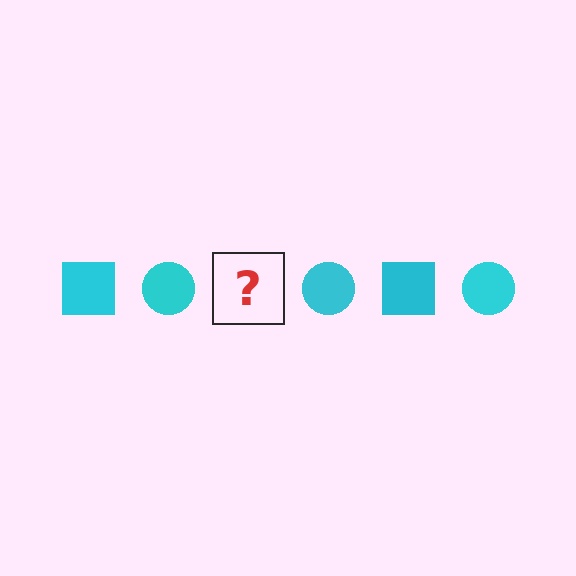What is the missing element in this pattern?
The missing element is a cyan square.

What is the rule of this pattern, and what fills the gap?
The rule is that the pattern cycles through square, circle shapes in cyan. The gap should be filled with a cyan square.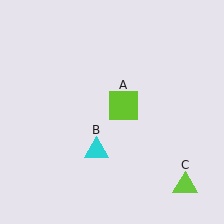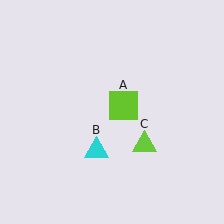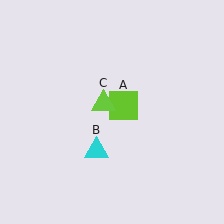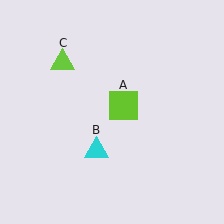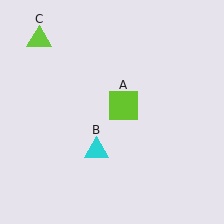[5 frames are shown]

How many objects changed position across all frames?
1 object changed position: lime triangle (object C).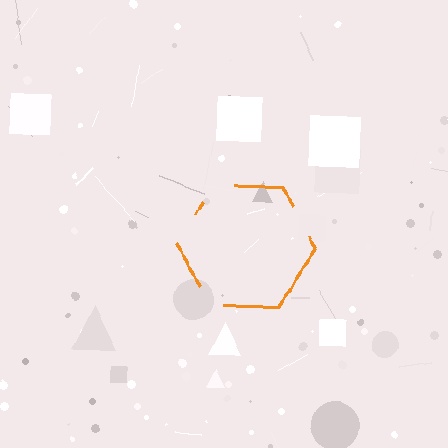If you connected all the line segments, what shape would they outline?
They would outline a hexagon.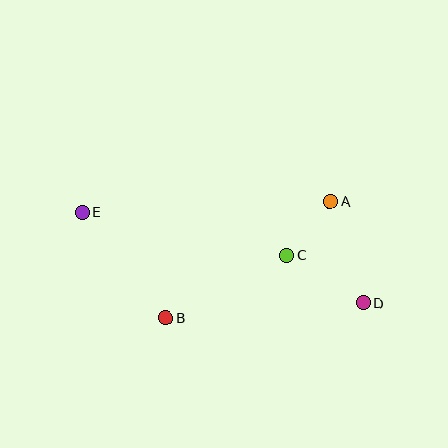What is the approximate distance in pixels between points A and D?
The distance between A and D is approximately 106 pixels.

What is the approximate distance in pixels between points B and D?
The distance between B and D is approximately 197 pixels.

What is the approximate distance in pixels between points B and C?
The distance between B and C is approximately 136 pixels.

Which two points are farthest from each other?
Points D and E are farthest from each other.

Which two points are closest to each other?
Points A and C are closest to each other.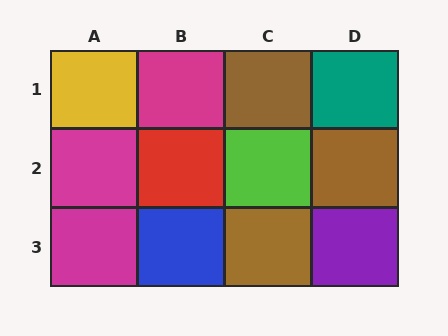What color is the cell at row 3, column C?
Brown.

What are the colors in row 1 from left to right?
Yellow, magenta, brown, teal.